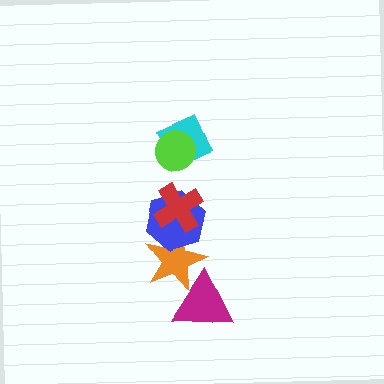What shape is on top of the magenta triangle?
The orange star is on top of the magenta triangle.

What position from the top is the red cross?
The red cross is 3rd from the top.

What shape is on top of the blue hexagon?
The red cross is on top of the blue hexagon.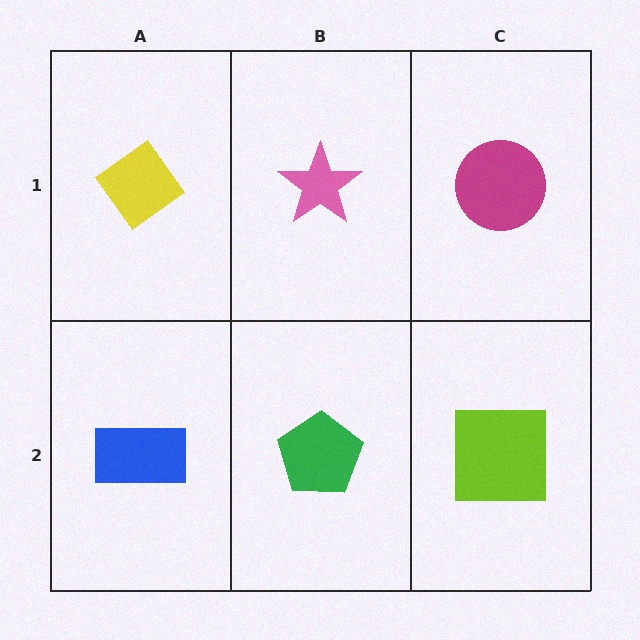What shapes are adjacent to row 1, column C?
A lime square (row 2, column C), a pink star (row 1, column B).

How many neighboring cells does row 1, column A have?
2.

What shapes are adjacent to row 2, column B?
A pink star (row 1, column B), a blue rectangle (row 2, column A), a lime square (row 2, column C).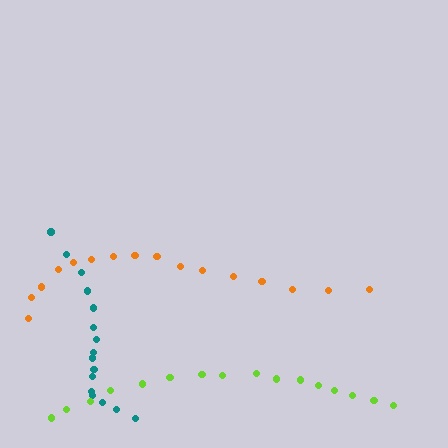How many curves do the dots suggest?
There are 3 distinct paths.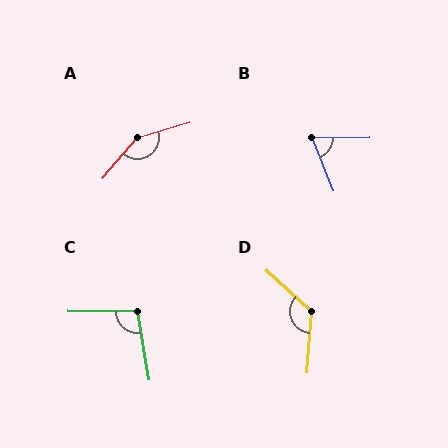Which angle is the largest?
A, at approximately 146 degrees.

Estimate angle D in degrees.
Approximately 128 degrees.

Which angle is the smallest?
B, at approximately 69 degrees.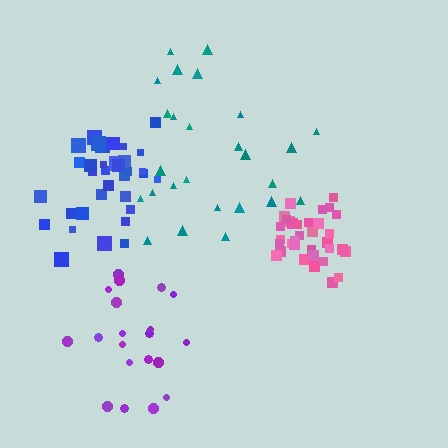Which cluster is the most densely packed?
Pink.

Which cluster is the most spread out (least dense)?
Teal.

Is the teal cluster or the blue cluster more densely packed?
Blue.